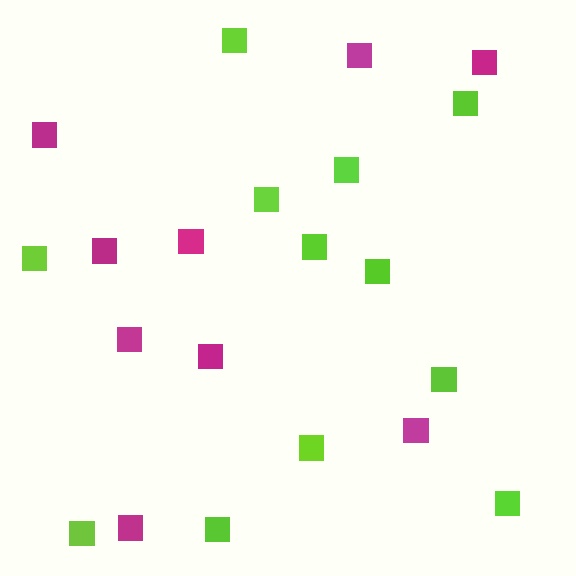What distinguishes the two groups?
There are 2 groups: one group of lime squares (12) and one group of magenta squares (9).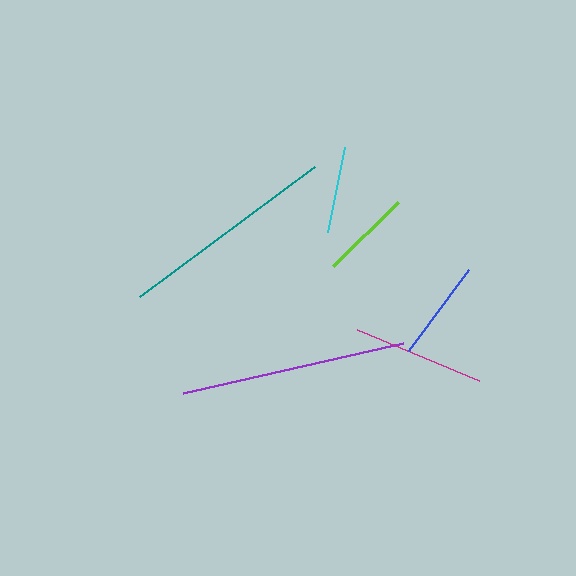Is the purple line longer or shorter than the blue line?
The purple line is longer than the blue line.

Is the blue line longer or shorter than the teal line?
The teal line is longer than the blue line.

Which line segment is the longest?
The purple line is the longest at approximately 226 pixels.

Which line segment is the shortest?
The cyan line is the shortest at approximately 87 pixels.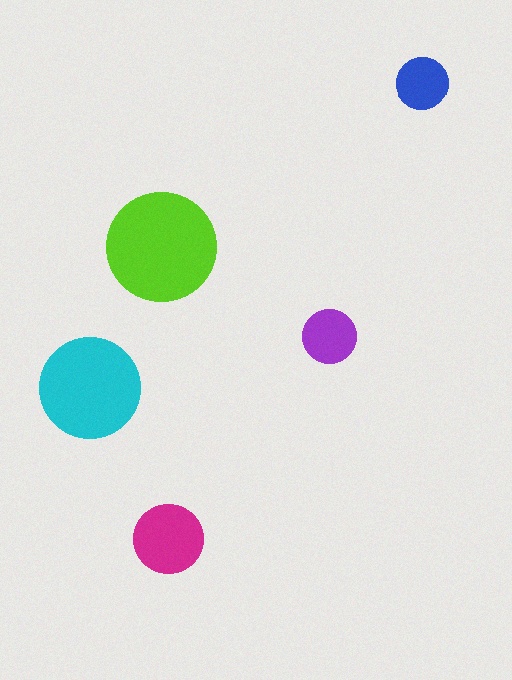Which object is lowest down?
The magenta circle is bottommost.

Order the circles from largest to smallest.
the lime one, the cyan one, the magenta one, the purple one, the blue one.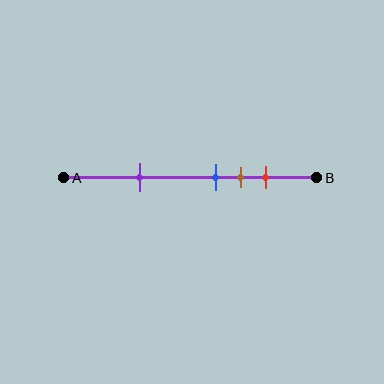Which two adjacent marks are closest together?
The blue and brown marks are the closest adjacent pair.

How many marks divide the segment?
There are 4 marks dividing the segment.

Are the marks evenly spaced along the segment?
No, the marks are not evenly spaced.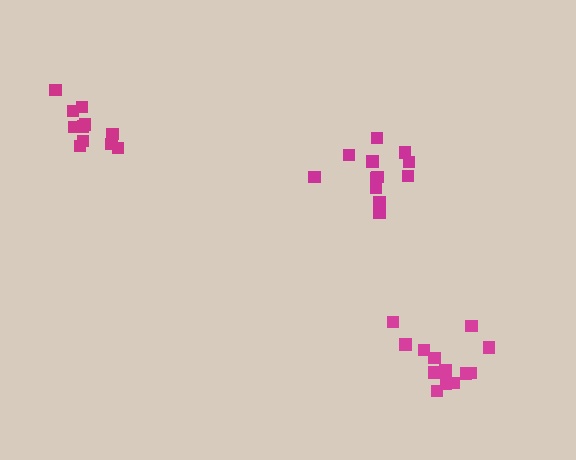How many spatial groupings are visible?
There are 3 spatial groupings.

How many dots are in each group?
Group 1: 14 dots, Group 2: 12 dots, Group 3: 11 dots (37 total).